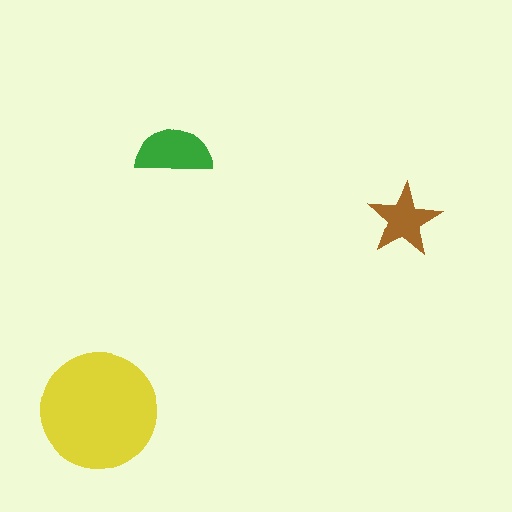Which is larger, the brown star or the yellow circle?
The yellow circle.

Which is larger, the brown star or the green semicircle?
The green semicircle.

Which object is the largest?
The yellow circle.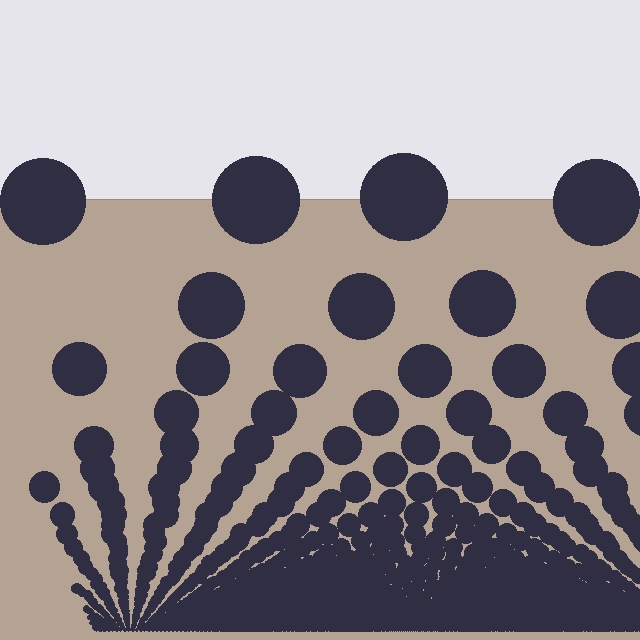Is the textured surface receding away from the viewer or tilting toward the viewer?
The surface appears to tilt toward the viewer. Texture elements get larger and sparser toward the top.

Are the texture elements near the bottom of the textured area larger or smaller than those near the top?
Smaller. The gradient is inverted — elements near the bottom are smaller and denser.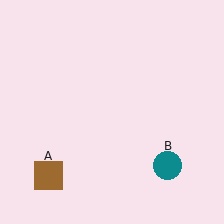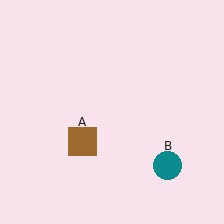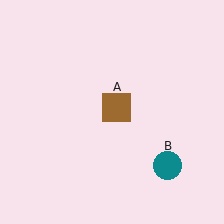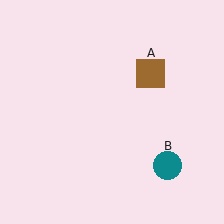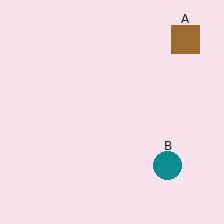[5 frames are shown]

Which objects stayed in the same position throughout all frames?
Teal circle (object B) remained stationary.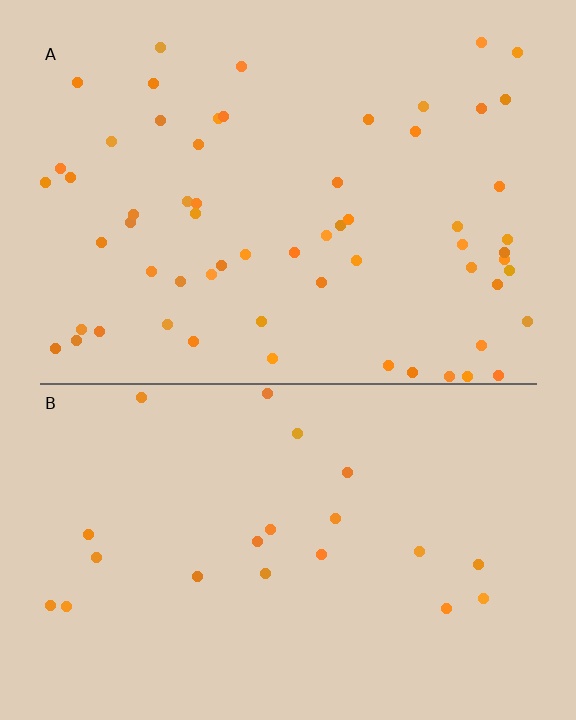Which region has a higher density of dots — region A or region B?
A (the top).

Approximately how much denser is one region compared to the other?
Approximately 2.9× — region A over region B.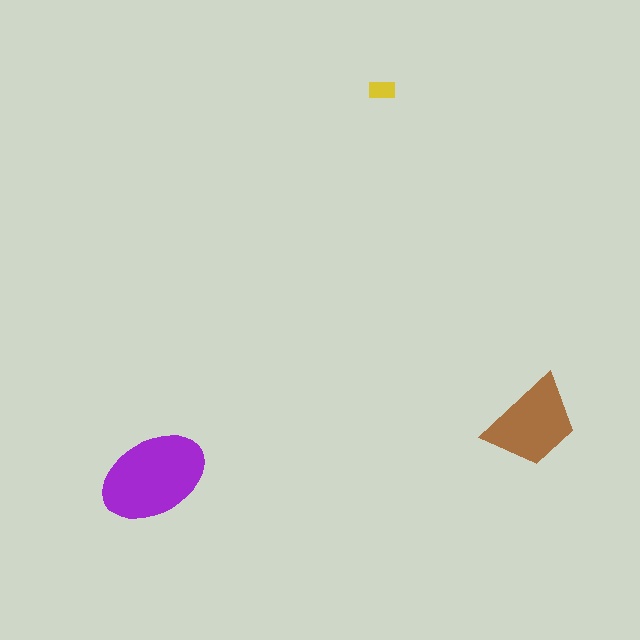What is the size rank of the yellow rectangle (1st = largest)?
3rd.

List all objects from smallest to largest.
The yellow rectangle, the brown trapezoid, the purple ellipse.